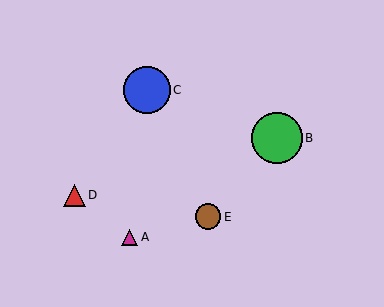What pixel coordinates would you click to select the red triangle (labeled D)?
Click at (74, 195) to select the red triangle D.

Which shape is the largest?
The green circle (labeled B) is the largest.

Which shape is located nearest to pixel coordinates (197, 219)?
The brown circle (labeled E) at (208, 217) is nearest to that location.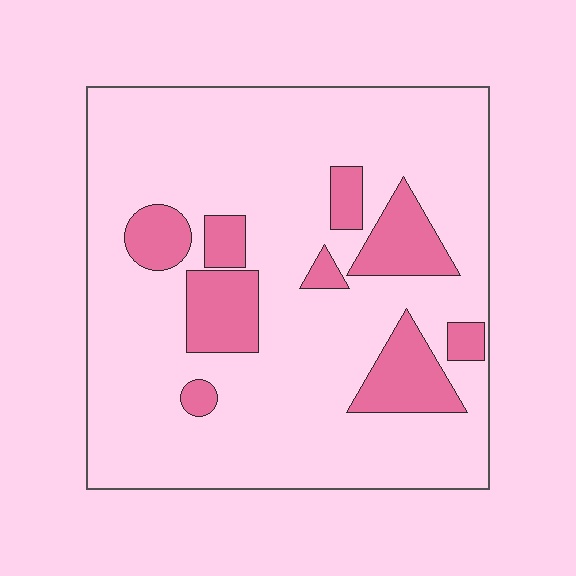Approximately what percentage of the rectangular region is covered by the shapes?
Approximately 20%.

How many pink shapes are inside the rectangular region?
9.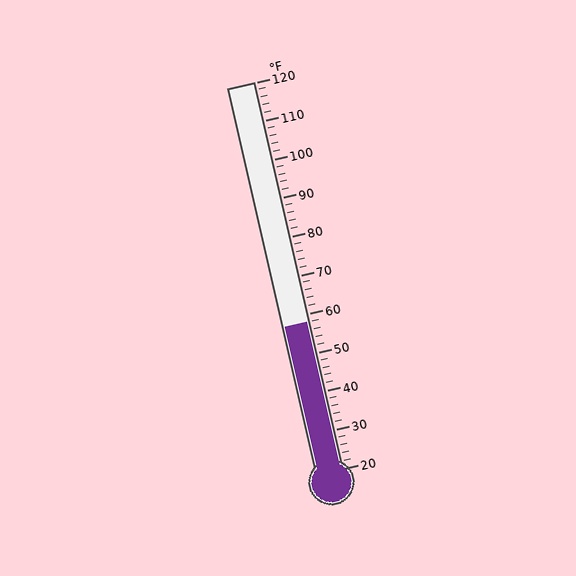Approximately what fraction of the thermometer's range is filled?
The thermometer is filled to approximately 40% of its range.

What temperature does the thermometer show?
The thermometer shows approximately 58°F.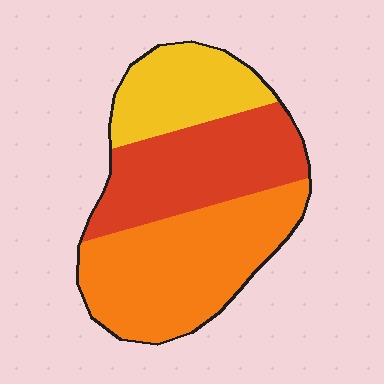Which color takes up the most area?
Orange, at roughly 45%.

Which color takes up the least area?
Yellow, at roughly 20%.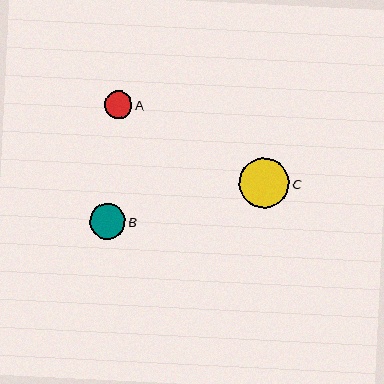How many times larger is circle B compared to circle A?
Circle B is approximately 1.3 times the size of circle A.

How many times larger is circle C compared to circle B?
Circle C is approximately 1.4 times the size of circle B.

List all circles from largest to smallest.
From largest to smallest: C, B, A.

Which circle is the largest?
Circle C is the largest with a size of approximately 51 pixels.